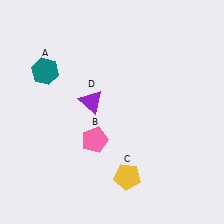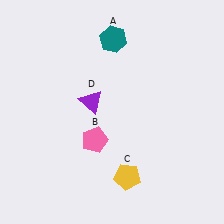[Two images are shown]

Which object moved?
The teal hexagon (A) moved right.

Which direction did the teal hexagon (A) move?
The teal hexagon (A) moved right.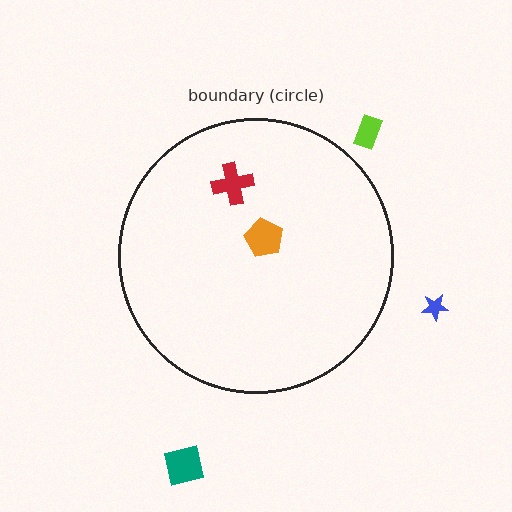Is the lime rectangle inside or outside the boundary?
Outside.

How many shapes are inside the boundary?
2 inside, 3 outside.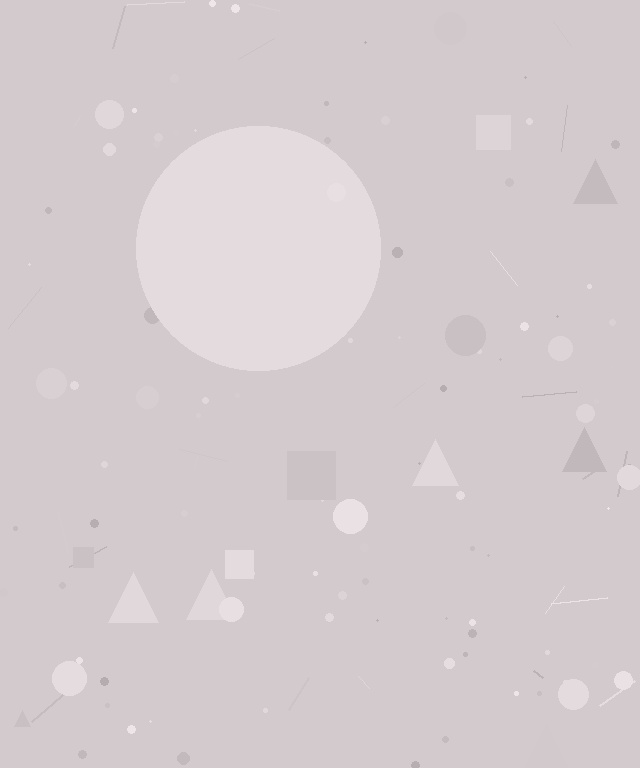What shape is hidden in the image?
A circle is hidden in the image.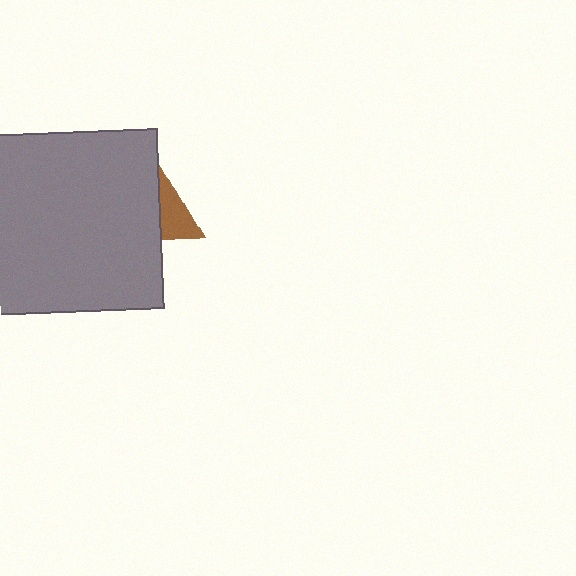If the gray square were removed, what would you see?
You would see the complete brown triangle.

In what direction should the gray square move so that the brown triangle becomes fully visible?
The gray square should move left. That is the shortest direction to clear the overlap and leave the brown triangle fully visible.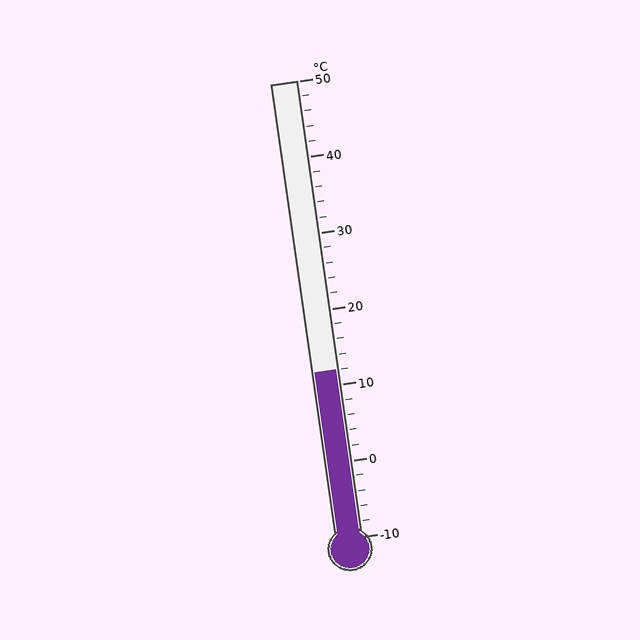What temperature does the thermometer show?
The thermometer shows approximately 12°C.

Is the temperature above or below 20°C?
The temperature is below 20°C.